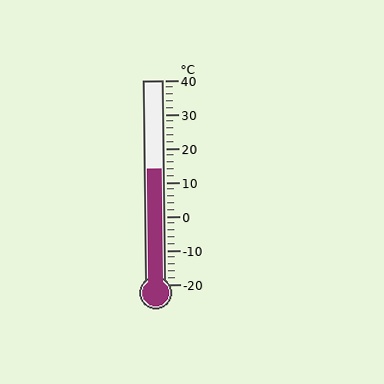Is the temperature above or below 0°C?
The temperature is above 0°C.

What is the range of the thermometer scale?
The thermometer scale ranges from -20°C to 40°C.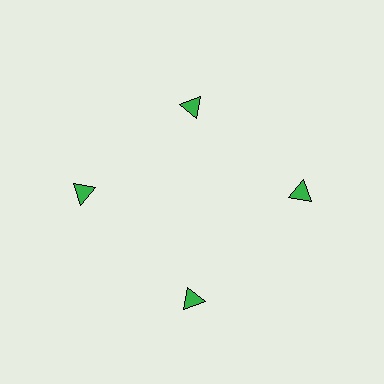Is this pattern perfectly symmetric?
No. The 4 green triangles are arranged in a ring, but one element near the 12 o'clock position is pulled inward toward the center, breaking the 4-fold rotational symmetry.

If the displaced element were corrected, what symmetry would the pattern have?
It would have 4-fold rotational symmetry — the pattern would map onto itself every 90 degrees.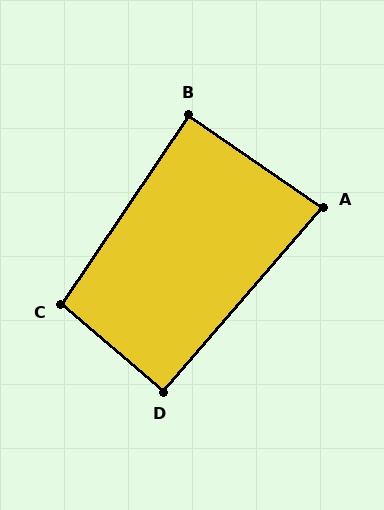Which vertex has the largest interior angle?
C, at approximately 96 degrees.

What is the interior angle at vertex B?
Approximately 90 degrees (approximately right).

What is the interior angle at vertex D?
Approximately 90 degrees (approximately right).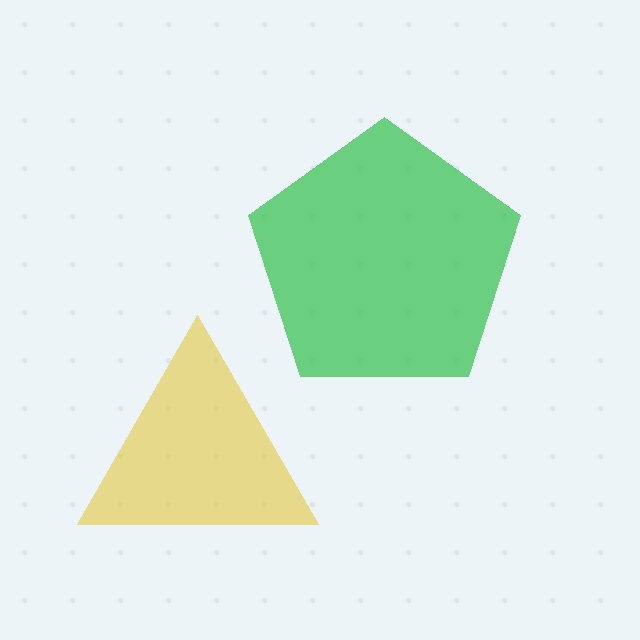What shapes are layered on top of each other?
The layered shapes are: a yellow triangle, a green pentagon.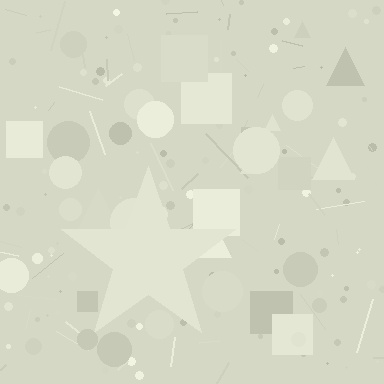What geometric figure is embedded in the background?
A star is embedded in the background.